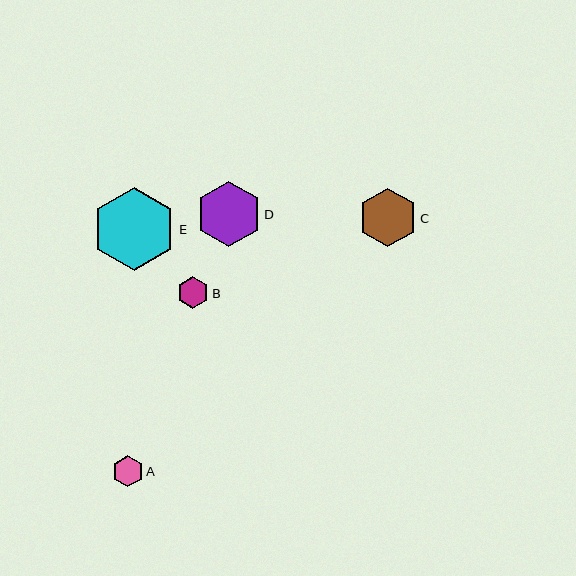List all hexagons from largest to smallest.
From largest to smallest: E, D, C, B, A.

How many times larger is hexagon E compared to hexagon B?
Hexagon E is approximately 2.6 times the size of hexagon B.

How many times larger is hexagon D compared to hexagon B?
Hexagon D is approximately 2.1 times the size of hexagon B.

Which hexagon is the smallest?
Hexagon A is the smallest with a size of approximately 31 pixels.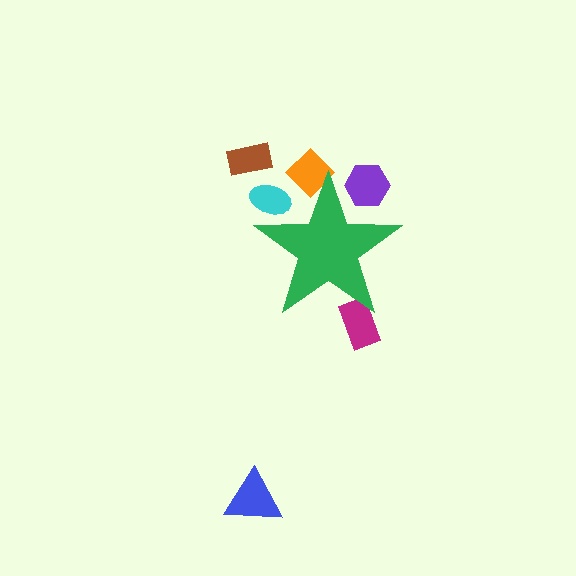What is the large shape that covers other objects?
A green star.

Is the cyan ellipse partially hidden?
Yes, the cyan ellipse is partially hidden behind the green star.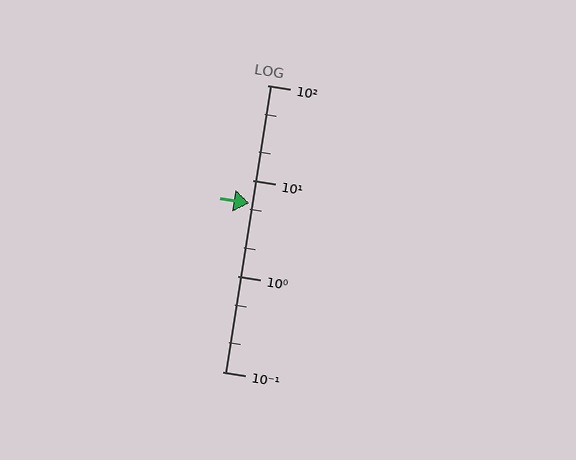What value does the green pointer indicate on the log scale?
The pointer indicates approximately 5.8.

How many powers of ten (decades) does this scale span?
The scale spans 3 decades, from 0.1 to 100.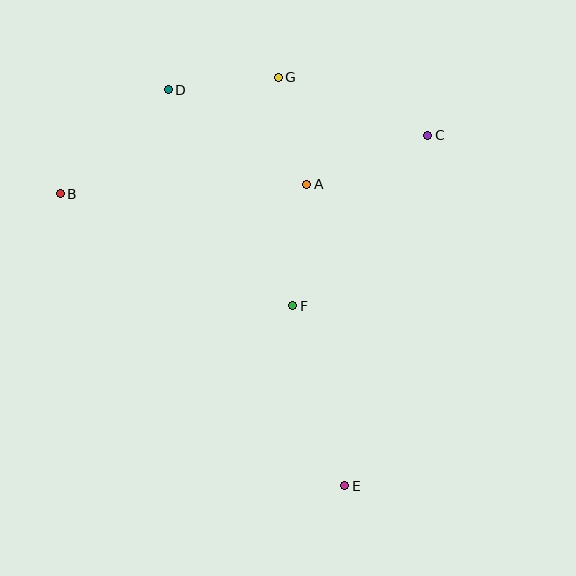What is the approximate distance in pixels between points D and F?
The distance between D and F is approximately 250 pixels.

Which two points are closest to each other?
Points A and G are closest to each other.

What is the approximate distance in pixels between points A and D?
The distance between A and D is approximately 168 pixels.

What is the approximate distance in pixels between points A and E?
The distance between A and E is approximately 304 pixels.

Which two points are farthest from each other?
Points D and E are farthest from each other.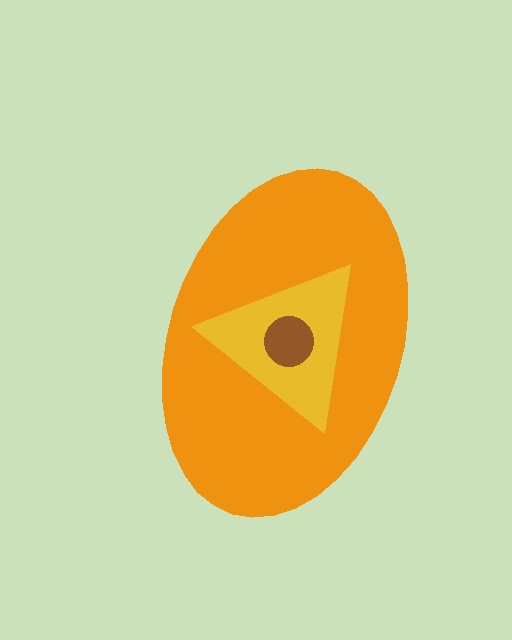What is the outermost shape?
The orange ellipse.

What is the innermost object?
The brown circle.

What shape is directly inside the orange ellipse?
The yellow triangle.